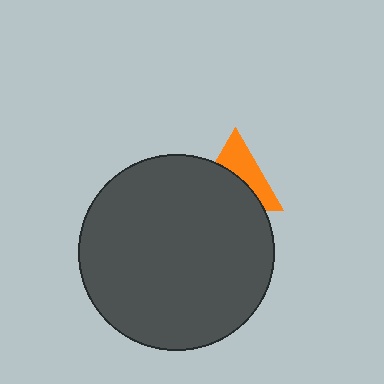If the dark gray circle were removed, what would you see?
You would see the complete orange triangle.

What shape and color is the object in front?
The object in front is a dark gray circle.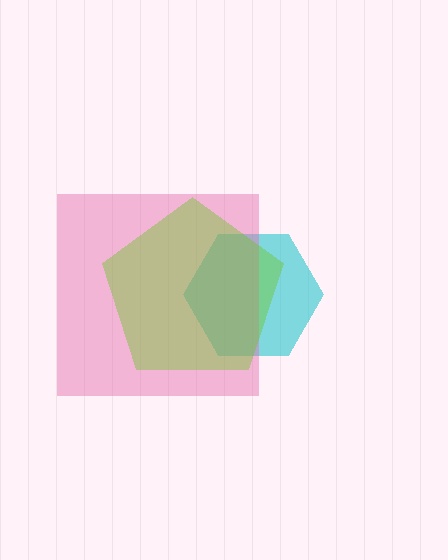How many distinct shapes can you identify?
There are 3 distinct shapes: a cyan hexagon, a pink square, a lime pentagon.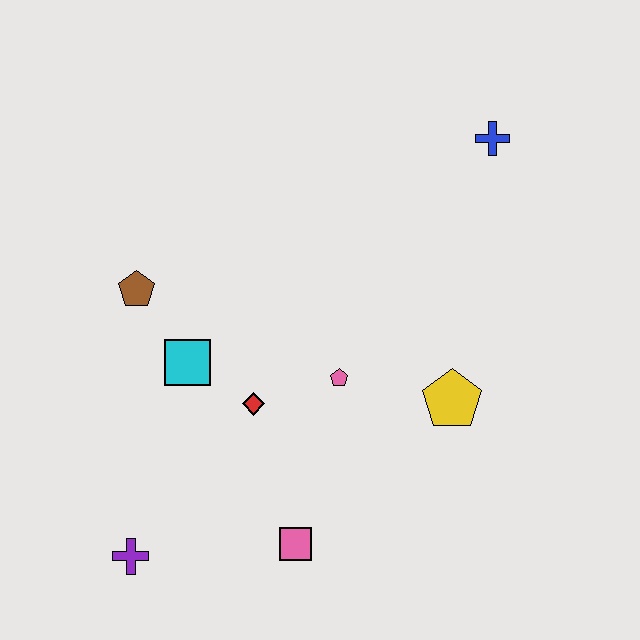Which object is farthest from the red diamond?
The blue cross is farthest from the red diamond.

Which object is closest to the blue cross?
The yellow pentagon is closest to the blue cross.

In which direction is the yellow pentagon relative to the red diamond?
The yellow pentagon is to the right of the red diamond.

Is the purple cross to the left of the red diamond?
Yes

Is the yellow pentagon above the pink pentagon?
No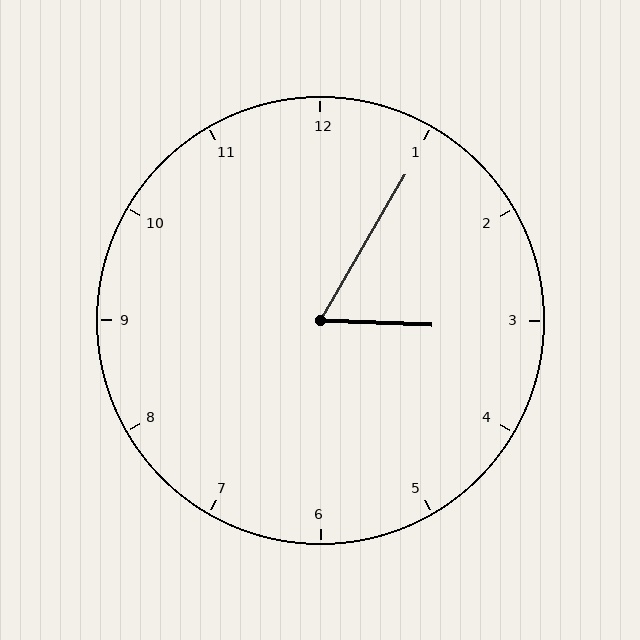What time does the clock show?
3:05.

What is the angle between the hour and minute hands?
Approximately 62 degrees.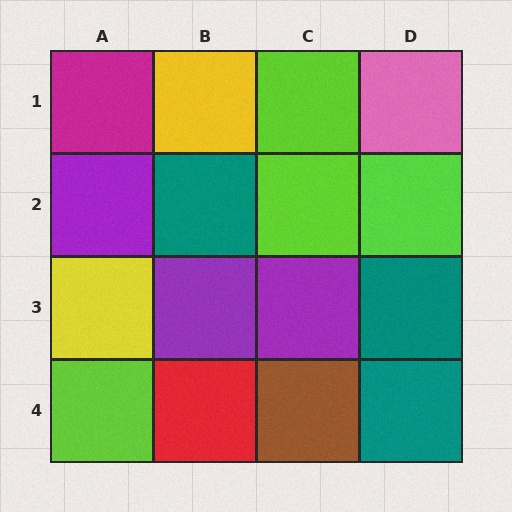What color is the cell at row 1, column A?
Magenta.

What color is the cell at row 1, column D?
Pink.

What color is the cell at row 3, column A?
Yellow.